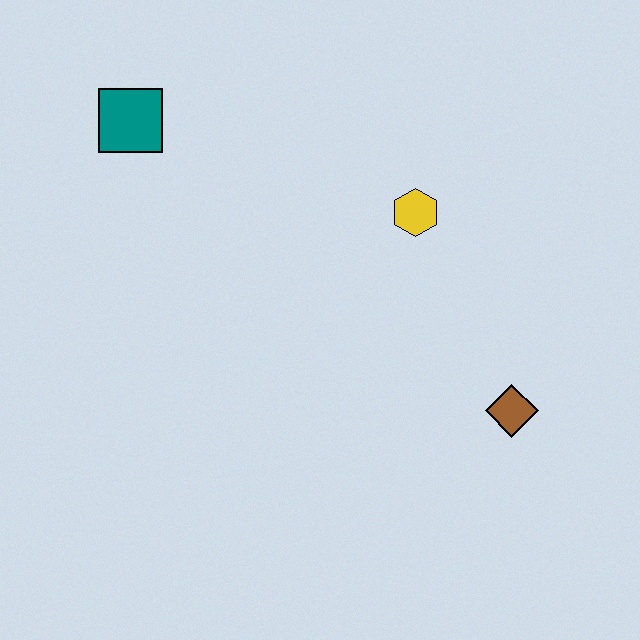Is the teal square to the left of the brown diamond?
Yes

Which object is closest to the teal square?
The yellow hexagon is closest to the teal square.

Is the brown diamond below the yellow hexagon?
Yes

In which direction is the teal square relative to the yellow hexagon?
The teal square is to the left of the yellow hexagon.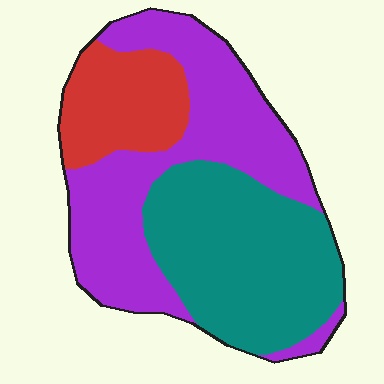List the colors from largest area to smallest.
From largest to smallest: purple, teal, red.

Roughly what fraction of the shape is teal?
Teal covers 39% of the shape.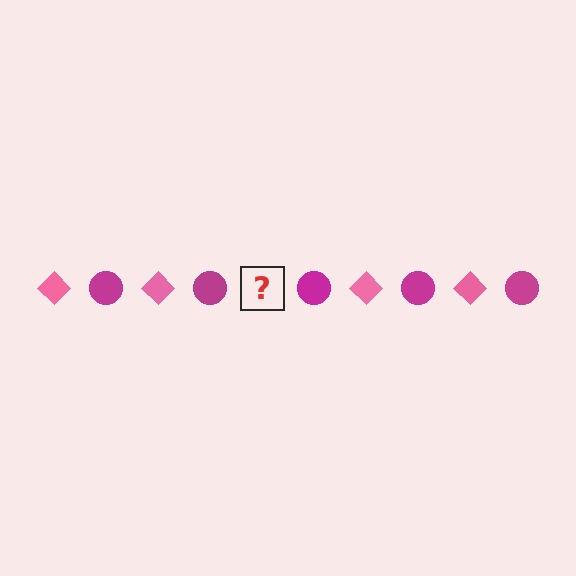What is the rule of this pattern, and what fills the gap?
The rule is that the pattern alternates between pink diamond and magenta circle. The gap should be filled with a pink diamond.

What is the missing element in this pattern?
The missing element is a pink diamond.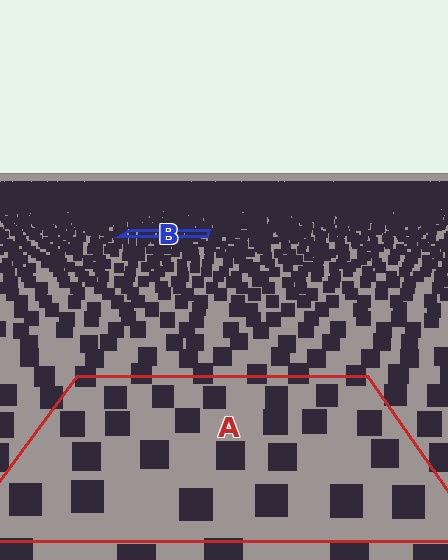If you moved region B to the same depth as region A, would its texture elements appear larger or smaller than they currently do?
They would appear larger. At a closer depth, the same texture elements are projected at a bigger on-screen size.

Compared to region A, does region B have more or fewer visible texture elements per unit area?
Region B has more texture elements per unit area — they are packed more densely because it is farther away.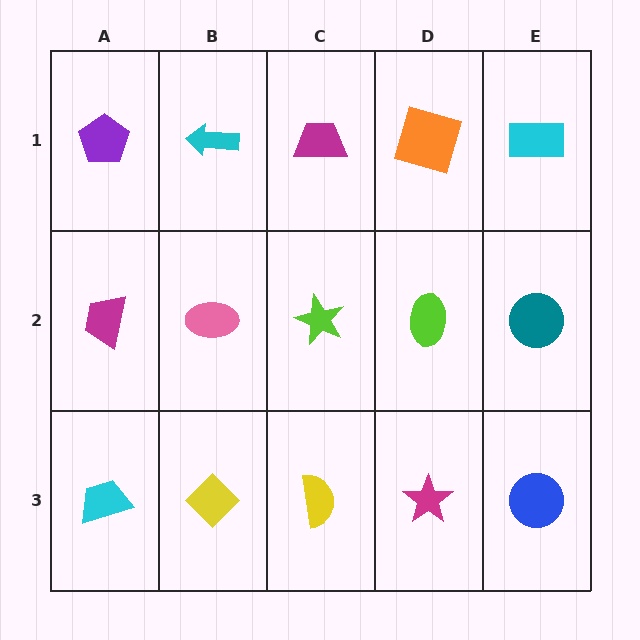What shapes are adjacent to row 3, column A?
A magenta trapezoid (row 2, column A), a yellow diamond (row 3, column B).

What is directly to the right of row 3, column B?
A yellow semicircle.